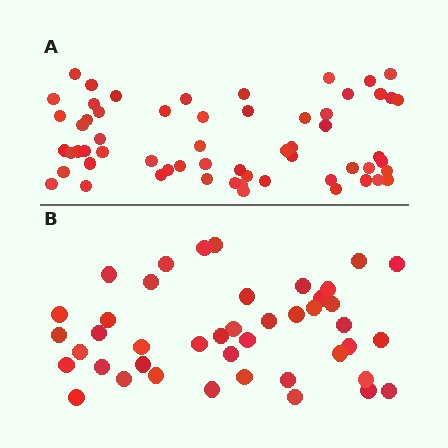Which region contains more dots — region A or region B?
Region A (the top region) has more dots.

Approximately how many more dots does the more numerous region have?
Region A has approximately 15 more dots than region B.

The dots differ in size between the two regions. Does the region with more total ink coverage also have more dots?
No. Region B has more total ink coverage because its dots are larger, but region A actually contains more individual dots. Total area can be misleading — the number of items is what matters here.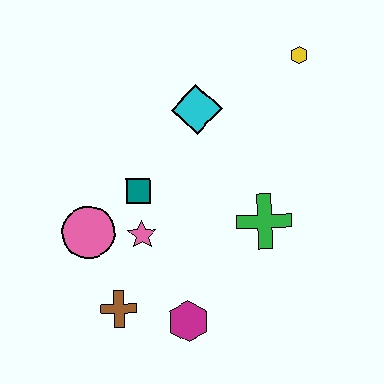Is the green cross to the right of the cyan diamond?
Yes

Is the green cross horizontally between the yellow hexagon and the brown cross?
Yes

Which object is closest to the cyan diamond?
The teal square is closest to the cyan diamond.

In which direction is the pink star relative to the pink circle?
The pink star is to the right of the pink circle.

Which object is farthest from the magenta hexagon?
The yellow hexagon is farthest from the magenta hexagon.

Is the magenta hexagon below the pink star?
Yes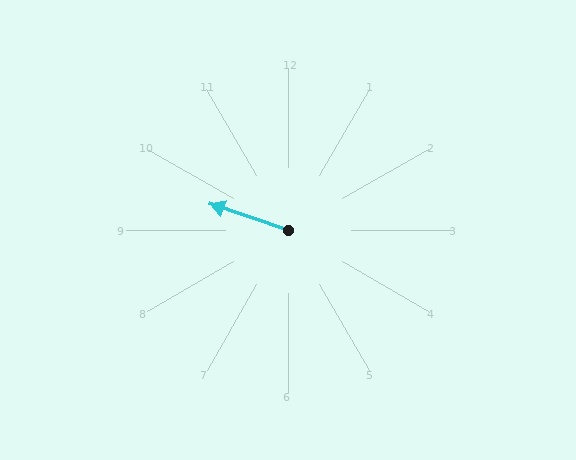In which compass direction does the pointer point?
West.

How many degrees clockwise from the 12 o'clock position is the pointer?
Approximately 289 degrees.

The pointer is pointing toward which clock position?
Roughly 10 o'clock.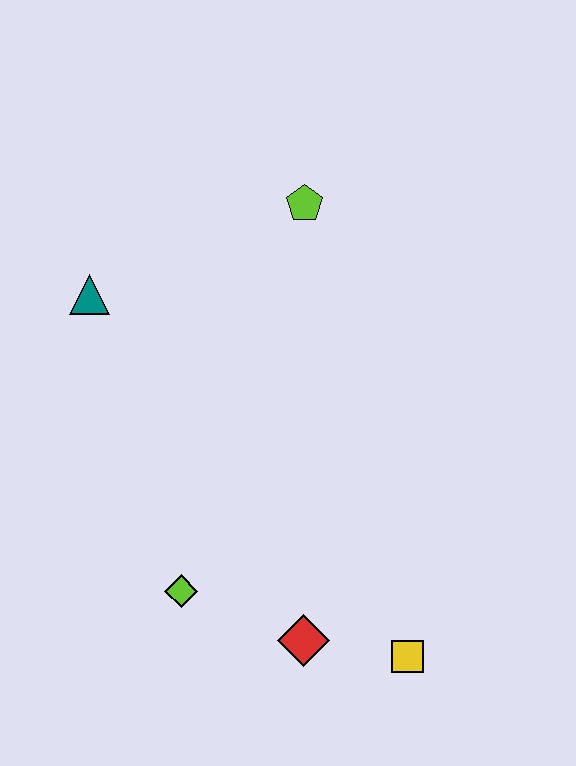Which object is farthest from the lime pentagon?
The yellow square is farthest from the lime pentagon.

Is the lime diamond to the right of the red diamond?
No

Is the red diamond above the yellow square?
Yes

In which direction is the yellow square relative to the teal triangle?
The yellow square is below the teal triangle.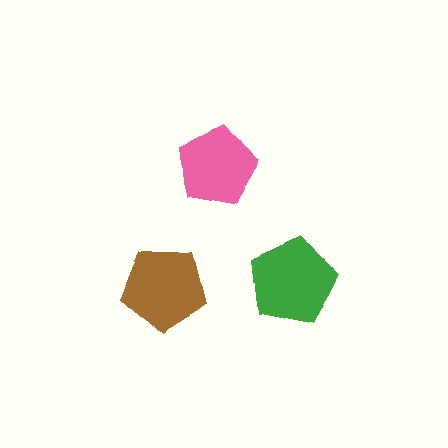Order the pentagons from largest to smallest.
the green one, the brown one, the pink one.